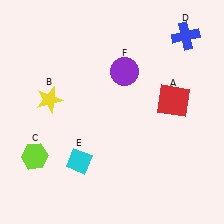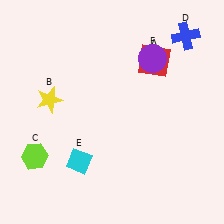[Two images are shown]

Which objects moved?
The objects that moved are: the red square (A), the purple circle (F).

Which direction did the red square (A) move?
The red square (A) moved up.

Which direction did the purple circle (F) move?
The purple circle (F) moved right.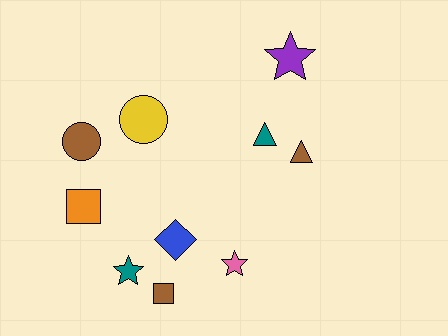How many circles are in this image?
There are 2 circles.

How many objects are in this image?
There are 10 objects.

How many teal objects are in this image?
There are 2 teal objects.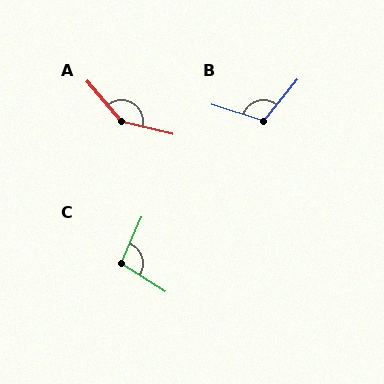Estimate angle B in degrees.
Approximately 111 degrees.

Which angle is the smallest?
C, at approximately 99 degrees.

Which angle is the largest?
A, at approximately 145 degrees.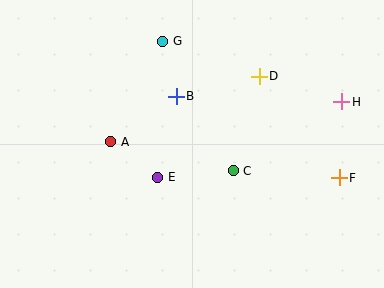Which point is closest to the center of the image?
Point E at (158, 177) is closest to the center.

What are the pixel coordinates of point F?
Point F is at (339, 178).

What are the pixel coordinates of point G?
Point G is at (163, 41).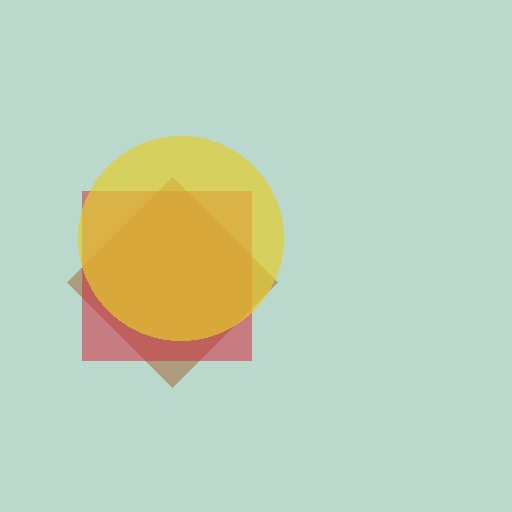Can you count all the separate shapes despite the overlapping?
Yes, there are 3 separate shapes.